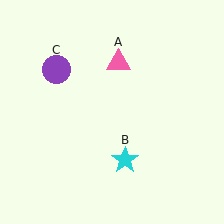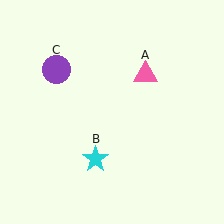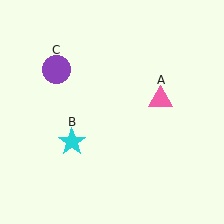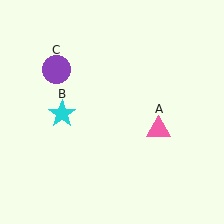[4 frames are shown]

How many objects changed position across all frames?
2 objects changed position: pink triangle (object A), cyan star (object B).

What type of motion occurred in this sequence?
The pink triangle (object A), cyan star (object B) rotated clockwise around the center of the scene.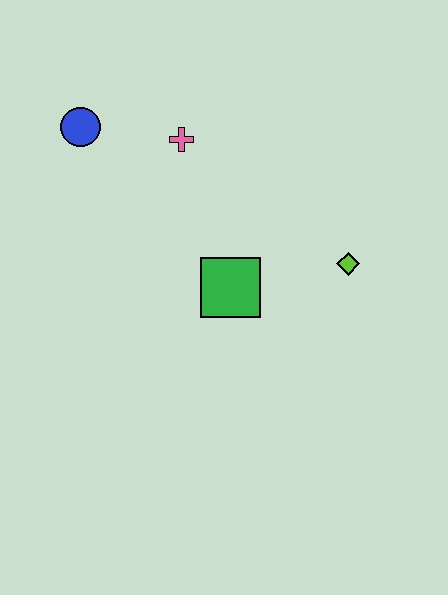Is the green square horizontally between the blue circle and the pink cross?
No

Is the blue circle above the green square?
Yes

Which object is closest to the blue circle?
The pink cross is closest to the blue circle.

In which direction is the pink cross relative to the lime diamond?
The pink cross is to the left of the lime diamond.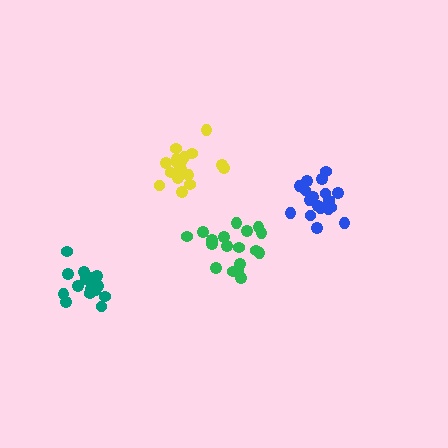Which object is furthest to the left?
The teal cluster is leftmost.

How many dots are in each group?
Group 1: 19 dots, Group 2: 18 dots, Group 3: 18 dots, Group 4: 16 dots (71 total).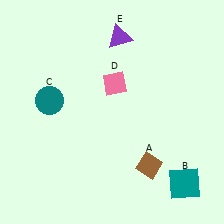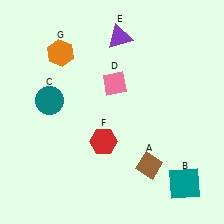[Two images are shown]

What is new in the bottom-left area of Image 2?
A red hexagon (F) was added in the bottom-left area of Image 2.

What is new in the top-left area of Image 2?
An orange hexagon (G) was added in the top-left area of Image 2.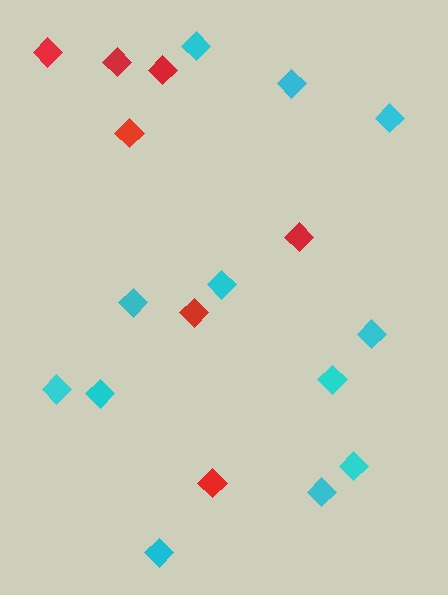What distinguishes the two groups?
There are 2 groups: one group of cyan diamonds (12) and one group of red diamonds (7).